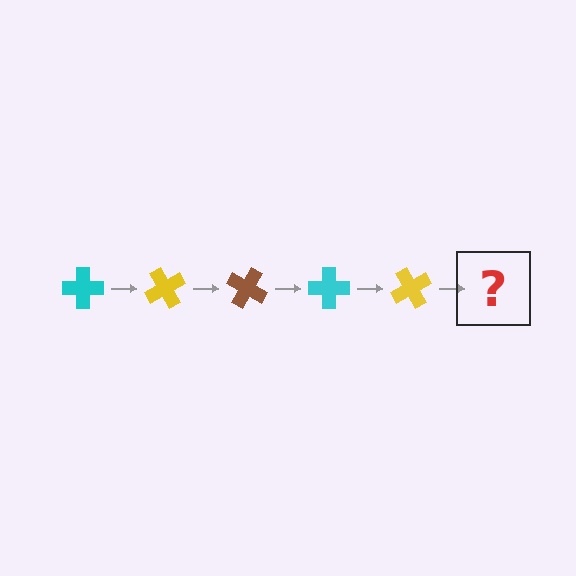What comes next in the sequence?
The next element should be a brown cross, rotated 300 degrees from the start.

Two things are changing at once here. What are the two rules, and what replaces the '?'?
The two rules are that it rotates 60 degrees each step and the color cycles through cyan, yellow, and brown. The '?' should be a brown cross, rotated 300 degrees from the start.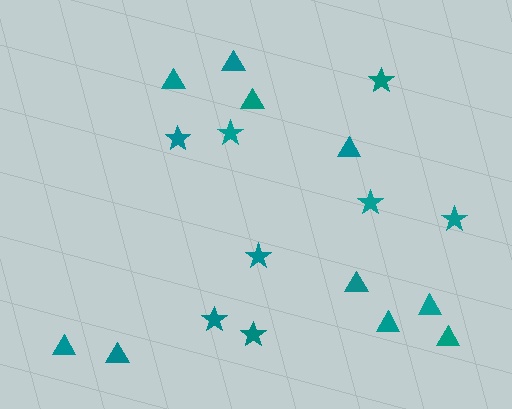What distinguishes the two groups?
There are 2 groups: one group of triangles (10) and one group of stars (8).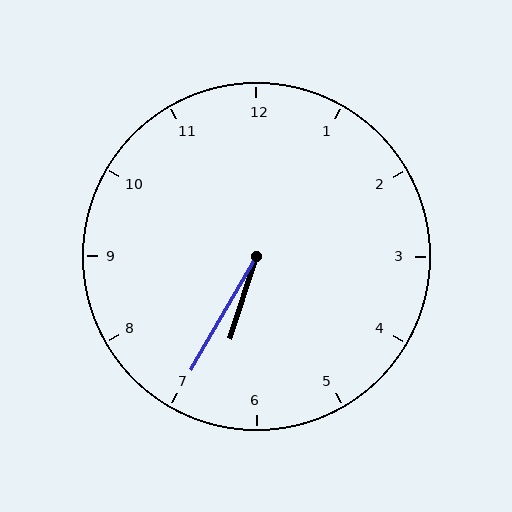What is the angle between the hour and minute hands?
Approximately 12 degrees.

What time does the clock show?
6:35.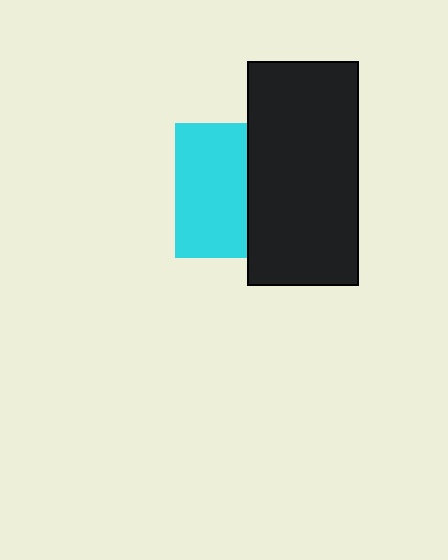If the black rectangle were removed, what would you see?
You would see the complete cyan square.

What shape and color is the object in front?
The object in front is a black rectangle.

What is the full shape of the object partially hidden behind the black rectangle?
The partially hidden object is a cyan square.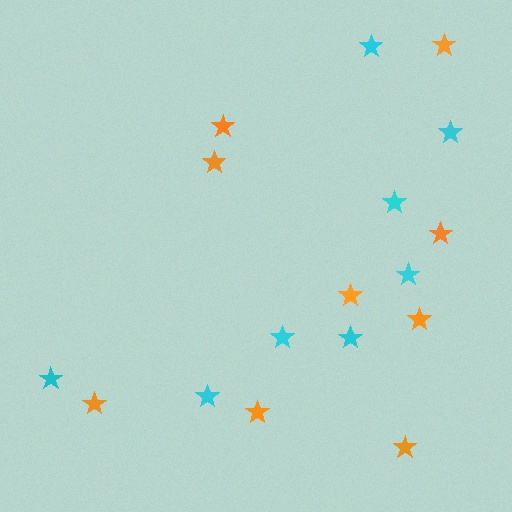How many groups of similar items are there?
There are 2 groups: one group of cyan stars (8) and one group of orange stars (9).